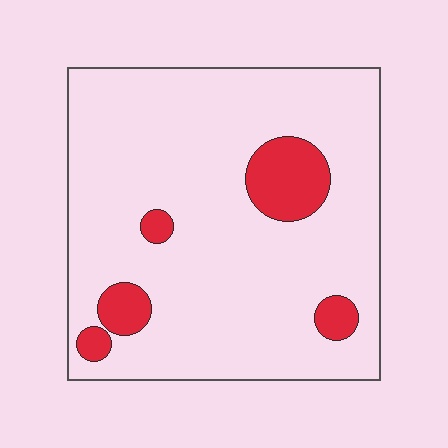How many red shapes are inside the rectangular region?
5.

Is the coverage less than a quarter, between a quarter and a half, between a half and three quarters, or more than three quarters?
Less than a quarter.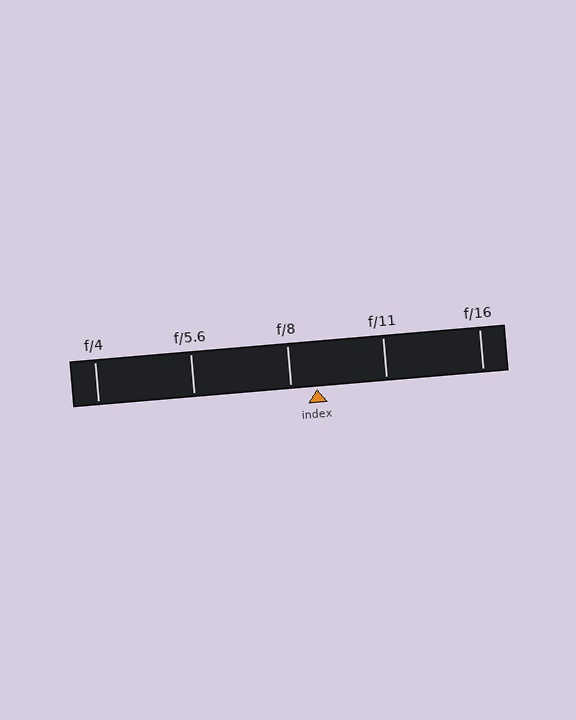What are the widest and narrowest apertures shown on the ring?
The widest aperture shown is f/4 and the narrowest is f/16.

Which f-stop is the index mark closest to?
The index mark is closest to f/8.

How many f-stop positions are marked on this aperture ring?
There are 5 f-stop positions marked.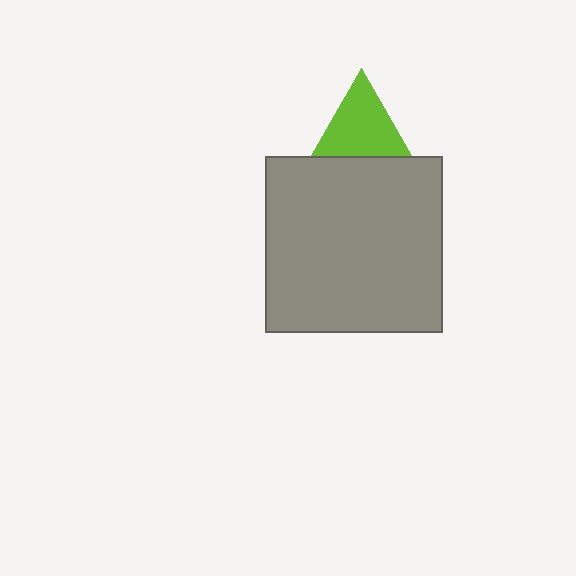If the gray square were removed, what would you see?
You would see the complete lime triangle.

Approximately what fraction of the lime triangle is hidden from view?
Roughly 43% of the lime triangle is hidden behind the gray square.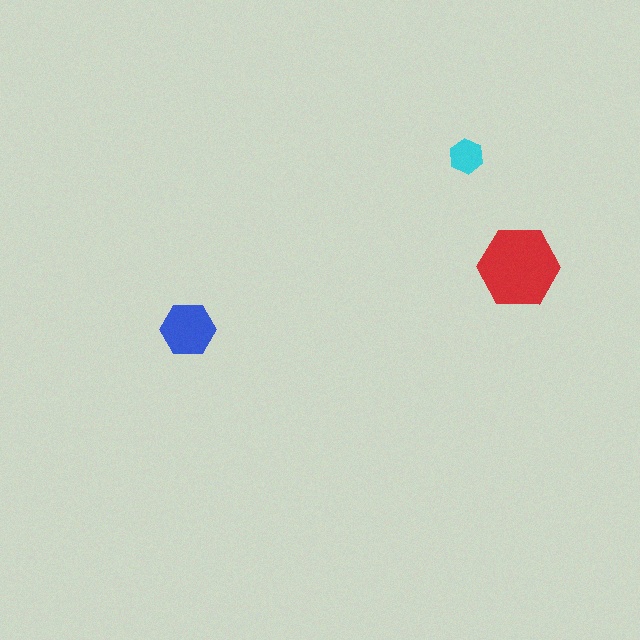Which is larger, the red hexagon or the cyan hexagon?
The red one.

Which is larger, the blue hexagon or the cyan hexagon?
The blue one.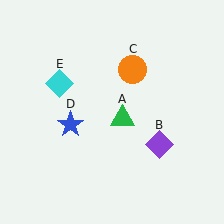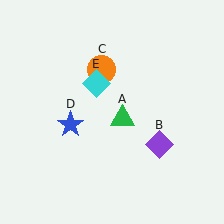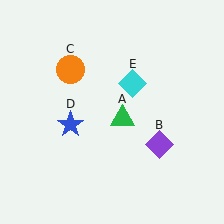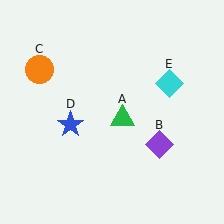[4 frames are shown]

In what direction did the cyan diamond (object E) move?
The cyan diamond (object E) moved right.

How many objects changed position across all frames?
2 objects changed position: orange circle (object C), cyan diamond (object E).